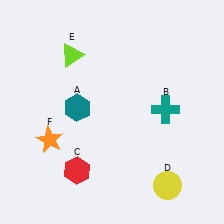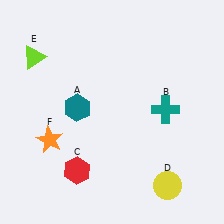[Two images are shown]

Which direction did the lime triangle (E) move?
The lime triangle (E) moved left.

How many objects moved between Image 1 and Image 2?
1 object moved between the two images.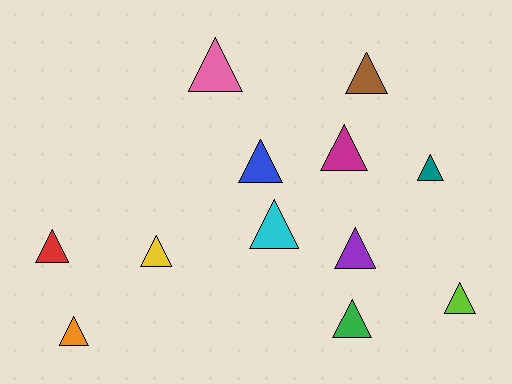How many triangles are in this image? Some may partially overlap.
There are 12 triangles.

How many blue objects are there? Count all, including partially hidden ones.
There is 1 blue object.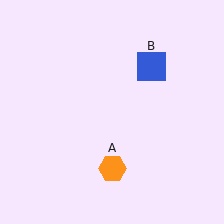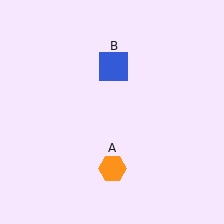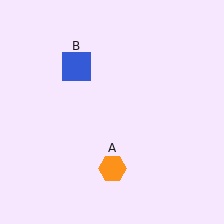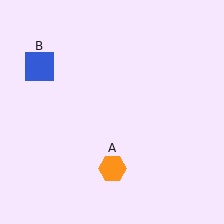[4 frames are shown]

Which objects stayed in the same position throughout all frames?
Orange hexagon (object A) remained stationary.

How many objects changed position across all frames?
1 object changed position: blue square (object B).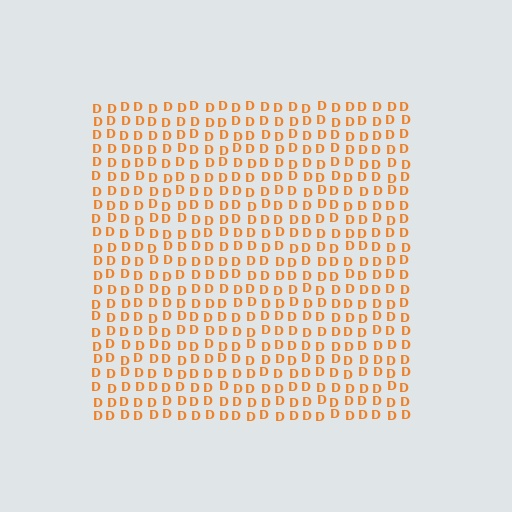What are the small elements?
The small elements are letter D's.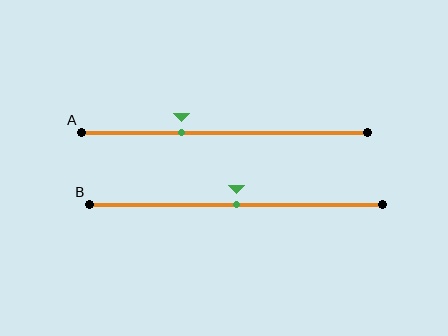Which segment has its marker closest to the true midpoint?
Segment B has its marker closest to the true midpoint.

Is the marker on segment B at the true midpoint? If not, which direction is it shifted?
Yes, the marker on segment B is at the true midpoint.